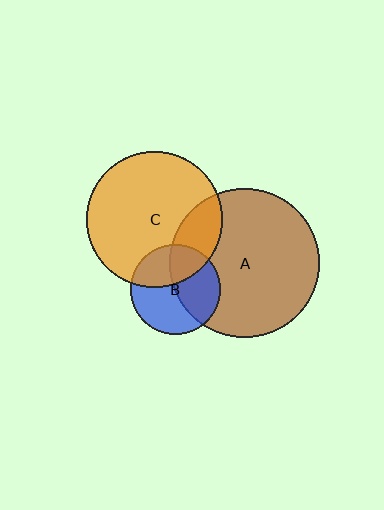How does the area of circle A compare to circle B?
Approximately 2.7 times.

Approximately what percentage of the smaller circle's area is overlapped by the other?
Approximately 20%.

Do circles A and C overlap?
Yes.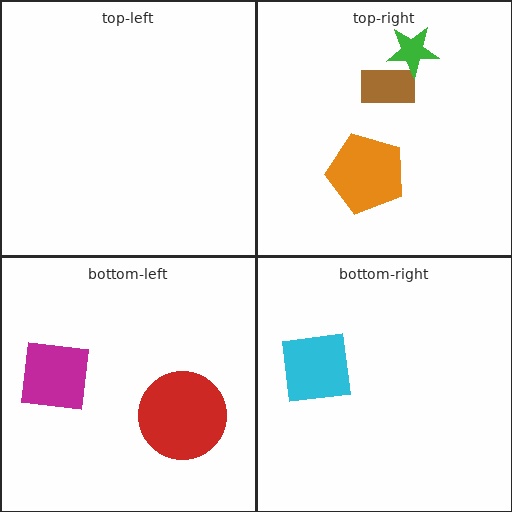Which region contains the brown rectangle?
The top-right region.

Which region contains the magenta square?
The bottom-left region.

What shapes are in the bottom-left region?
The red circle, the magenta square.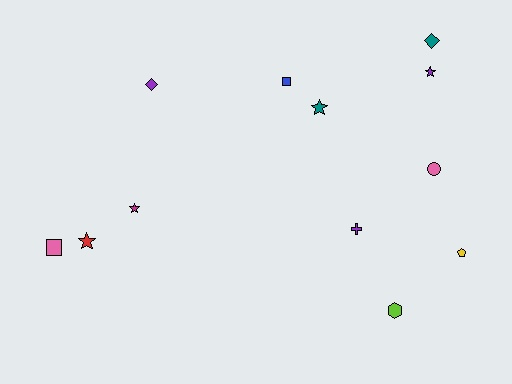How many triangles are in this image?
There are no triangles.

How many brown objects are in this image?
There are no brown objects.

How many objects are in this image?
There are 12 objects.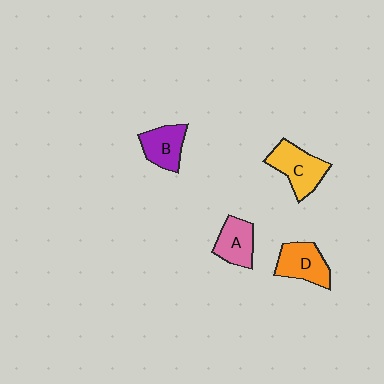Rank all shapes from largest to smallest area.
From largest to smallest: C (yellow), D (orange), B (purple), A (pink).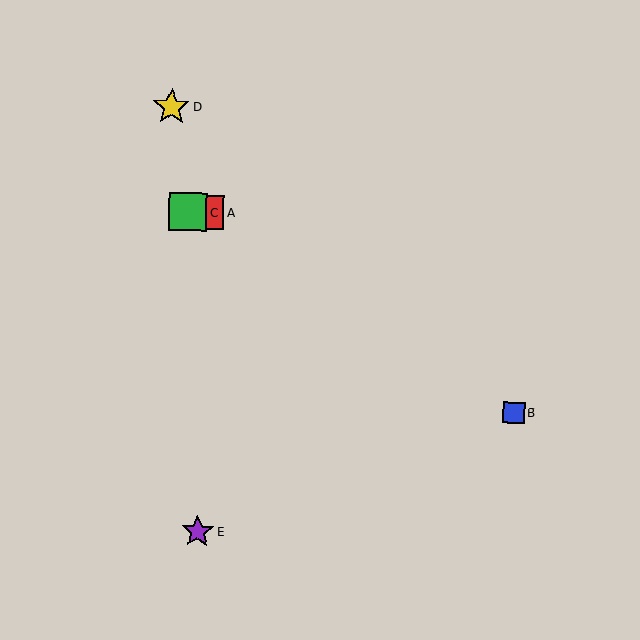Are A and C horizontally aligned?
Yes, both are at y≈212.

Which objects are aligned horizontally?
Objects A, C are aligned horizontally.